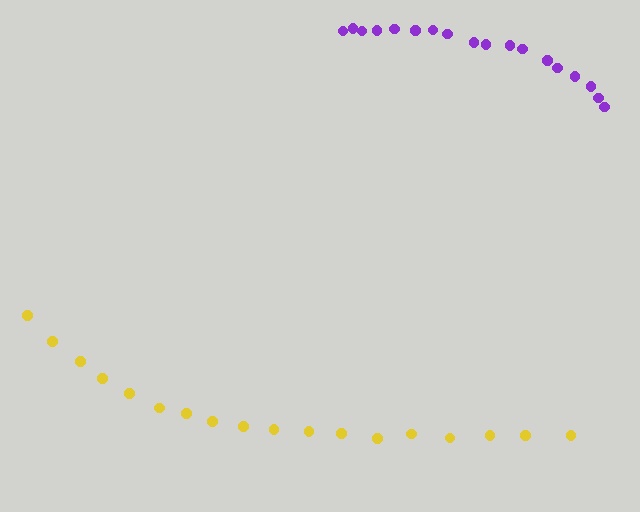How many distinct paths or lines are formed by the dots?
There are 2 distinct paths.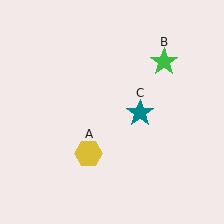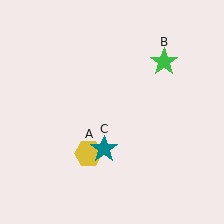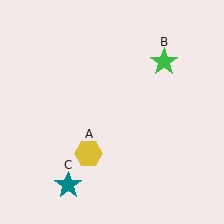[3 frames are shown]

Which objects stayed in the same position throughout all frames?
Yellow hexagon (object A) and green star (object B) remained stationary.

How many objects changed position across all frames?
1 object changed position: teal star (object C).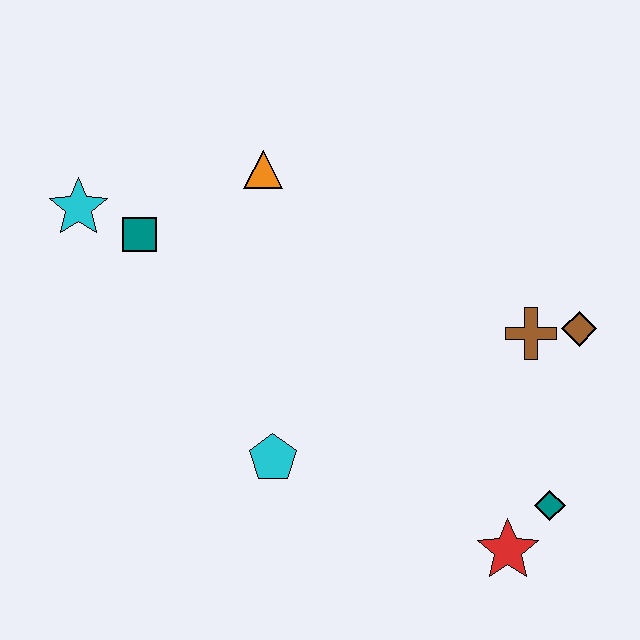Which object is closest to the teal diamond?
The red star is closest to the teal diamond.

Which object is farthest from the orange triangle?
The red star is farthest from the orange triangle.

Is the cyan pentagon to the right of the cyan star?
Yes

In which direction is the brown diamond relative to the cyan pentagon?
The brown diamond is to the right of the cyan pentagon.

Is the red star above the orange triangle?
No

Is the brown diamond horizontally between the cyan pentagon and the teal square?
No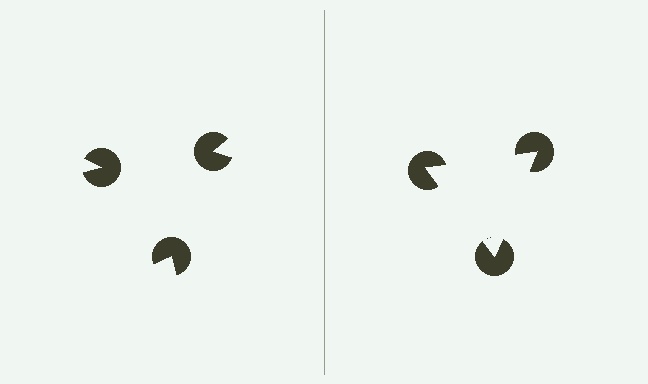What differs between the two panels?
The pac-man discs are positioned identically on both sides; only the wedge orientations differ. On the right they align to a triangle; on the left they are misaligned.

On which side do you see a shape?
An illusory triangle appears on the right side. On the left side the wedge cuts are rotated, so no coherent shape forms.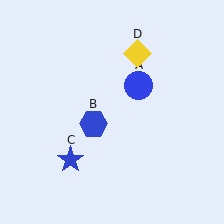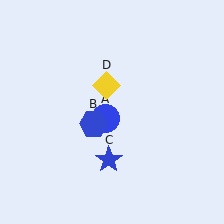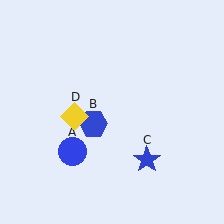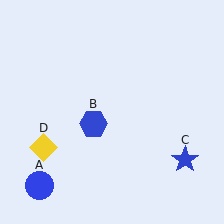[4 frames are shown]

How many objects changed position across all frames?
3 objects changed position: blue circle (object A), blue star (object C), yellow diamond (object D).